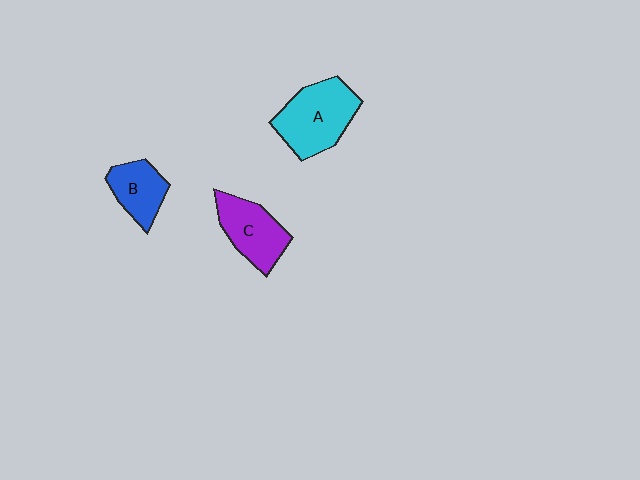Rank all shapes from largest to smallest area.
From largest to smallest: A (cyan), C (purple), B (blue).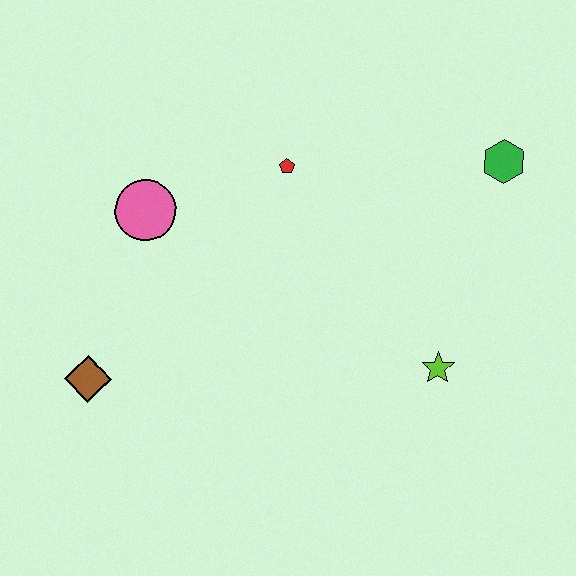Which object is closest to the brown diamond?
The pink circle is closest to the brown diamond.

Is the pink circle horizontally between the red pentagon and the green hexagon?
No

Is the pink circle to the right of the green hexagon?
No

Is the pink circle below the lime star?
No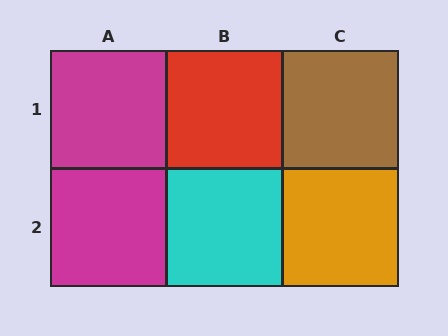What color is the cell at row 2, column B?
Cyan.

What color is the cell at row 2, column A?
Magenta.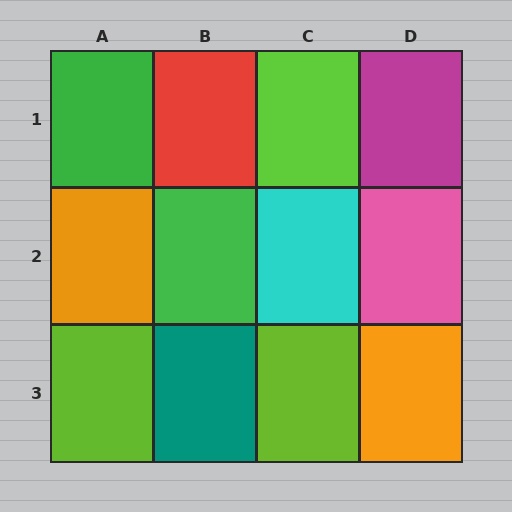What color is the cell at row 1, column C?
Lime.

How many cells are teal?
1 cell is teal.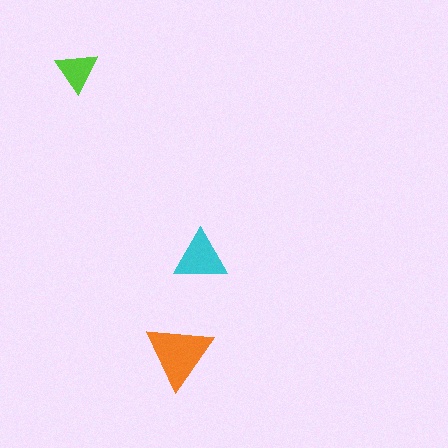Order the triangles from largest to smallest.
the orange one, the cyan one, the lime one.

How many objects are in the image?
There are 3 objects in the image.